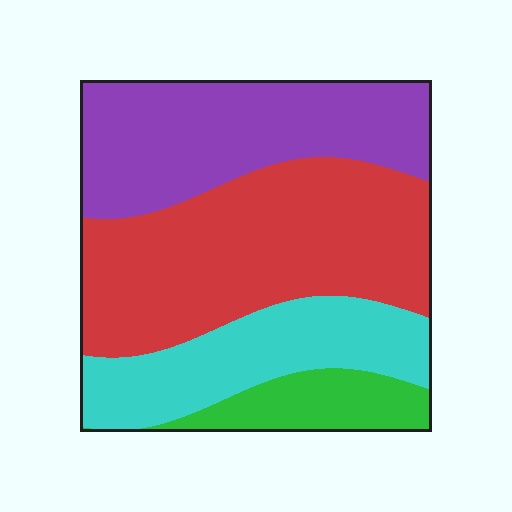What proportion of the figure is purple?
Purple covers roughly 30% of the figure.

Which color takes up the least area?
Green, at roughly 10%.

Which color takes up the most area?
Red, at roughly 40%.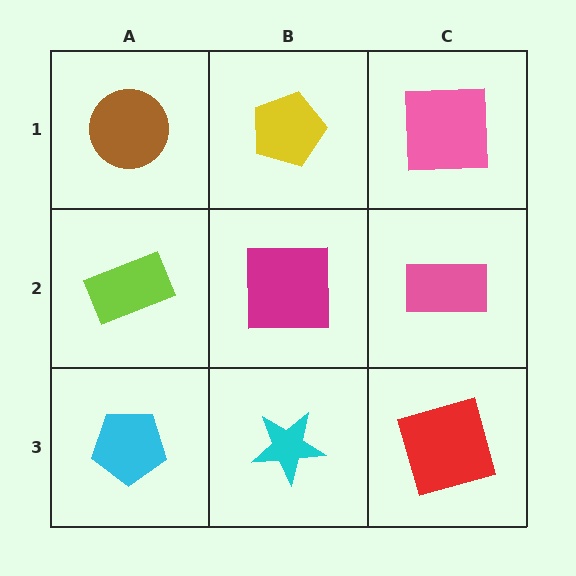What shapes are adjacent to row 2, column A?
A brown circle (row 1, column A), a cyan pentagon (row 3, column A), a magenta square (row 2, column B).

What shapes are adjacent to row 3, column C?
A pink rectangle (row 2, column C), a cyan star (row 3, column B).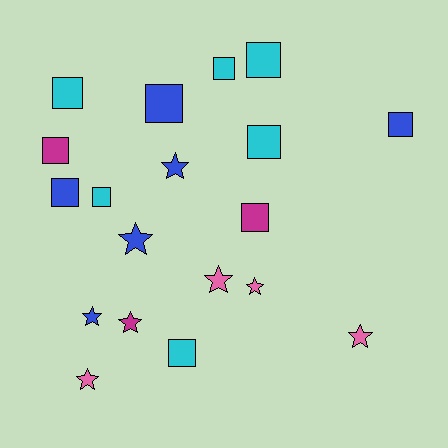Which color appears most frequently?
Cyan, with 6 objects.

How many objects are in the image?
There are 19 objects.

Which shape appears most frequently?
Square, with 11 objects.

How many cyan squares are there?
There are 6 cyan squares.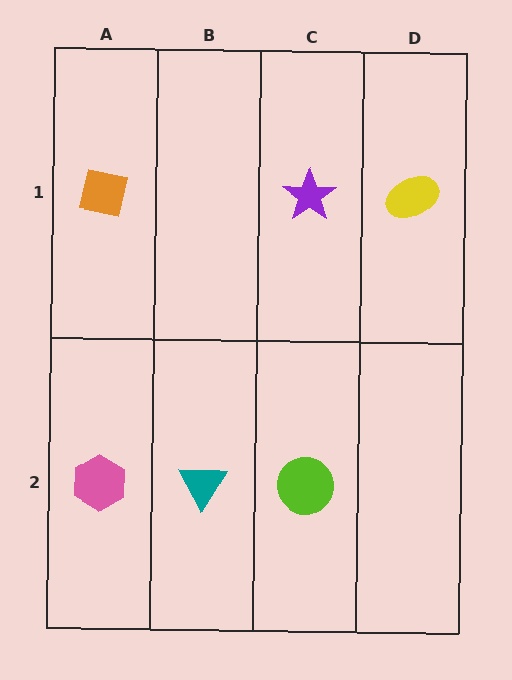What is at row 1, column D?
A yellow ellipse.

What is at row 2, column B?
A teal triangle.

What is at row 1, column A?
An orange square.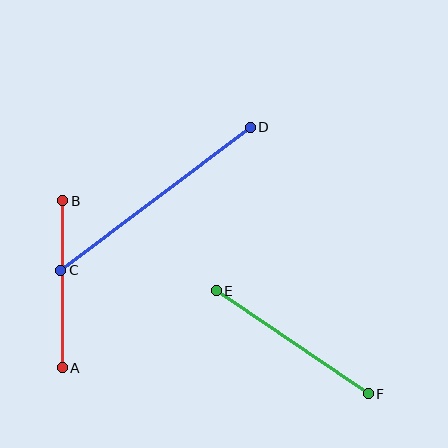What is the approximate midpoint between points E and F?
The midpoint is at approximately (292, 342) pixels.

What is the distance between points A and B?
The distance is approximately 167 pixels.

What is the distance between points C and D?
The distance is approximately 237 pixels.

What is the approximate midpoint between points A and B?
The midpoint is at approximately (62, 284) pixels.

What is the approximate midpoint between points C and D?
The midpoint is at approximately (155, 199) pixels.